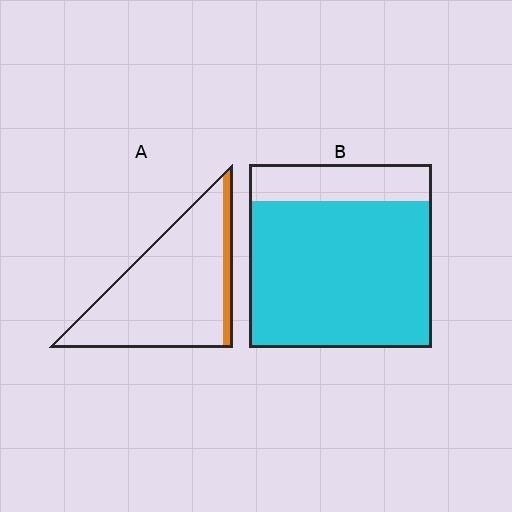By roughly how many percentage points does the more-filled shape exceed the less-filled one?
By roughly 70 percentage points (B over A).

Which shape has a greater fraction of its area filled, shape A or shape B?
Shape B.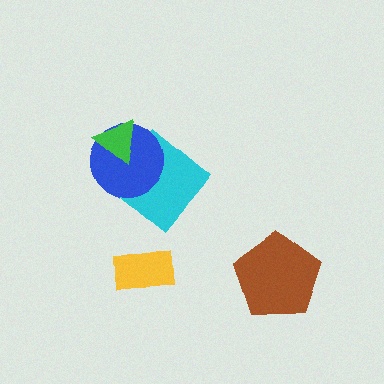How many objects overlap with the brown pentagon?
0 objects overlap with the brown pentagon.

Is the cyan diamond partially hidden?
Yes, it is partially covered by another shape.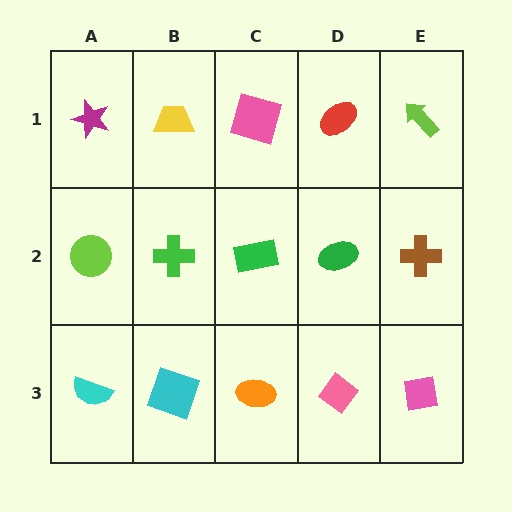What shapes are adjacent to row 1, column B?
A green cross (row 2, column B), a magenta star (row 1, column A), a pink square (row 1, column C).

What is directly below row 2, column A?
A cyan semicircle.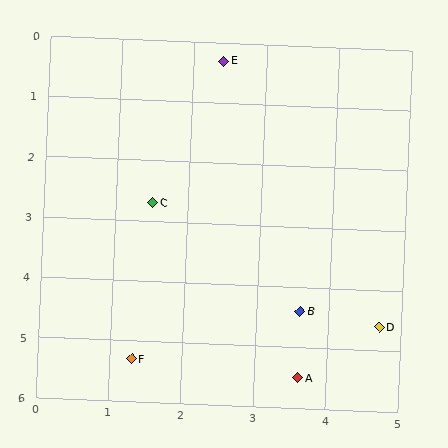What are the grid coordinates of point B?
Point B is at approximately (3.6, 4.4).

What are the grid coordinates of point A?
Point A is at approximately (3.6, 5.5).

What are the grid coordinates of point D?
Point D is at approximately (4.7, 4.6).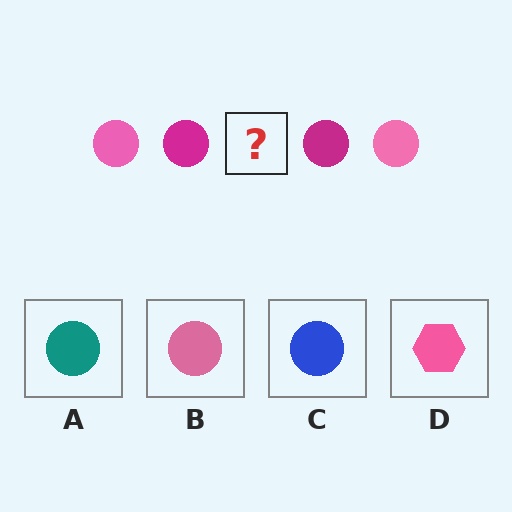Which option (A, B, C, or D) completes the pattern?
B.